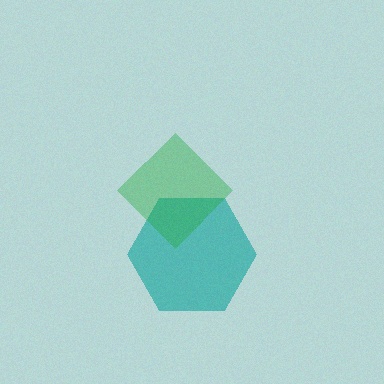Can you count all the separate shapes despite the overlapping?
Yes, there are 2 separate shapes.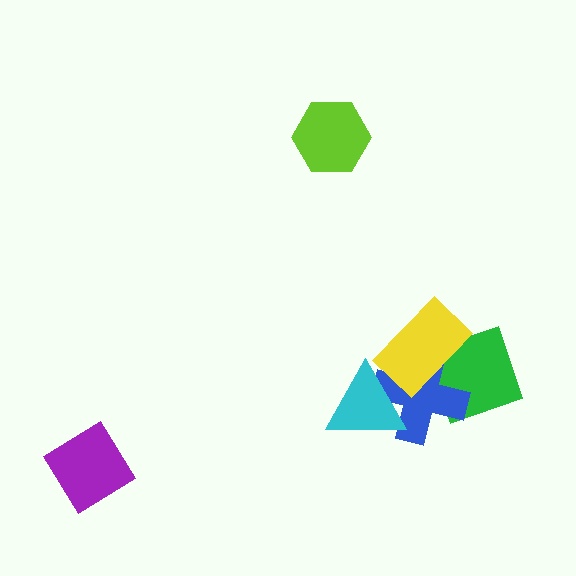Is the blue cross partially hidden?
Yes, it is partially covered by another shape.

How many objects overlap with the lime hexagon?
0 objects overlap with the lime hexagon.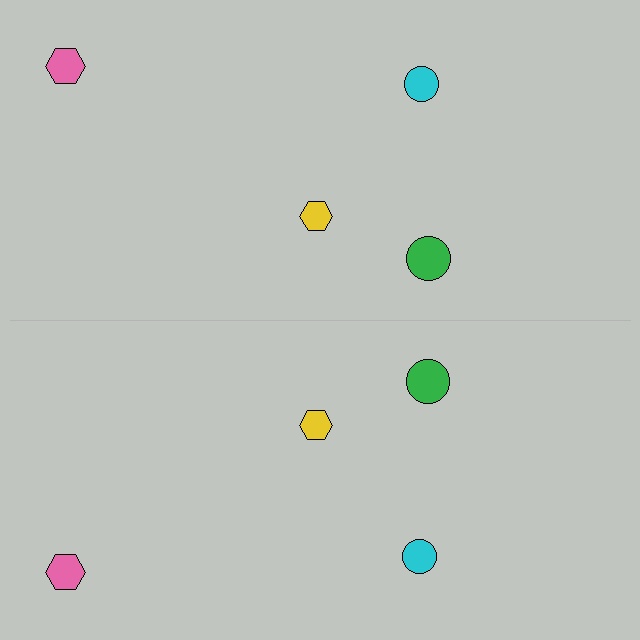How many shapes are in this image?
There are 8 shapes in this image.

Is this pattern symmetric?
Yes, this pattern has bilateral (reflection) symmetry.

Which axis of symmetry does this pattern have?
The pattern has a horizontal axis of symmetry running through the center of the image.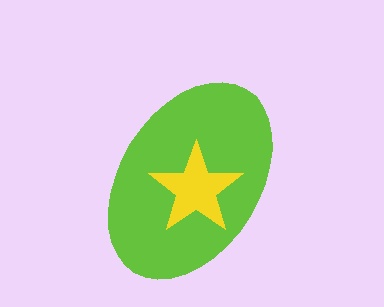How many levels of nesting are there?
2.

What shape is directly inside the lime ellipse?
The yellow star.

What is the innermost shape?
The yellow star.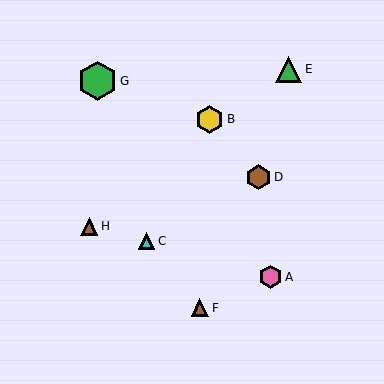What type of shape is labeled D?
Shape D is a brown hexagon.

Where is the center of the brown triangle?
The center of the brown triangle is at (200, 308).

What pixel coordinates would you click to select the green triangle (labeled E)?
Click at (289, 69) to select the green triangle E.